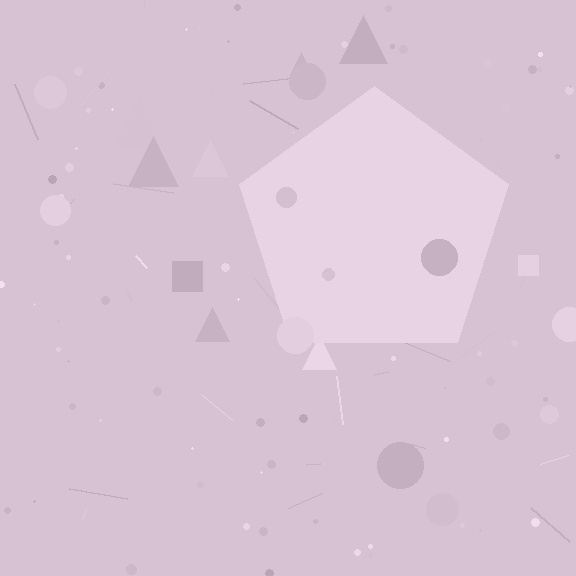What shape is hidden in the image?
A pentagon is hidden in the image.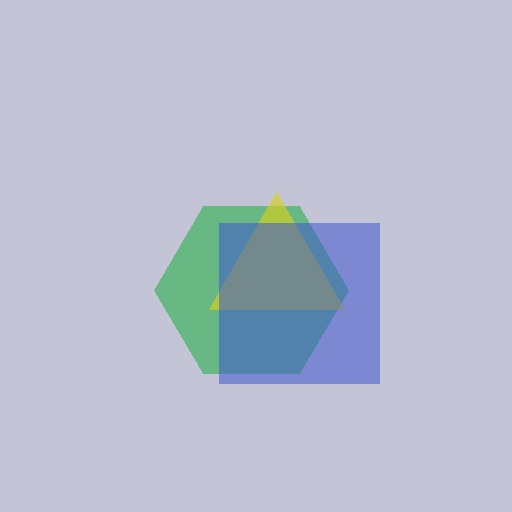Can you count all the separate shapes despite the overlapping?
Yes, there are 3 separate shapes.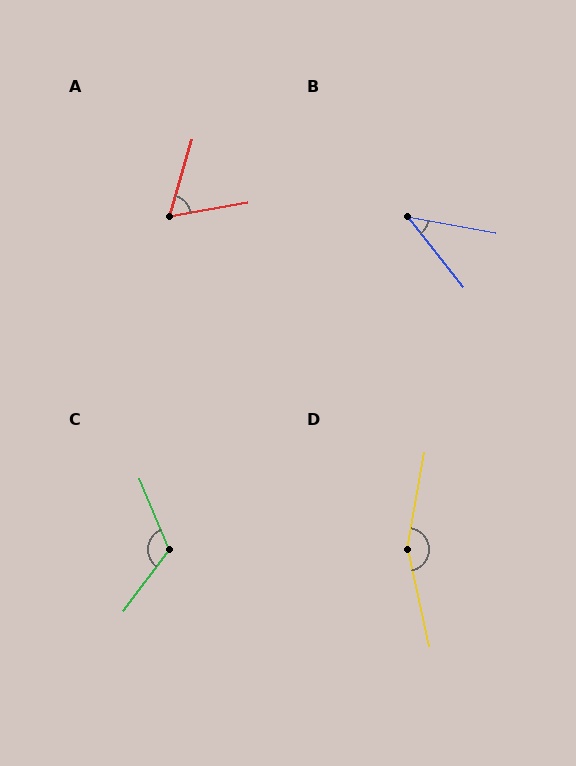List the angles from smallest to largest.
B (41°), A (64°), C (120°), D (157°).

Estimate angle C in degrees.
Approximately 120 degrees.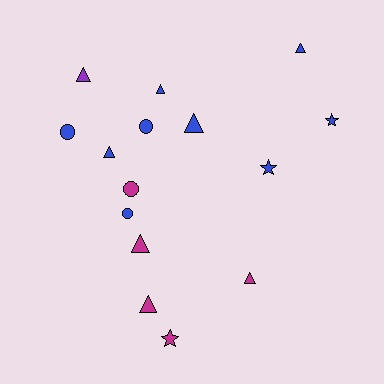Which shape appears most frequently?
Triangle, with 8 objects.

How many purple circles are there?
There are no purple circles.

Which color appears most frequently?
Blue, with 9 objects.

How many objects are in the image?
There are 15 objects.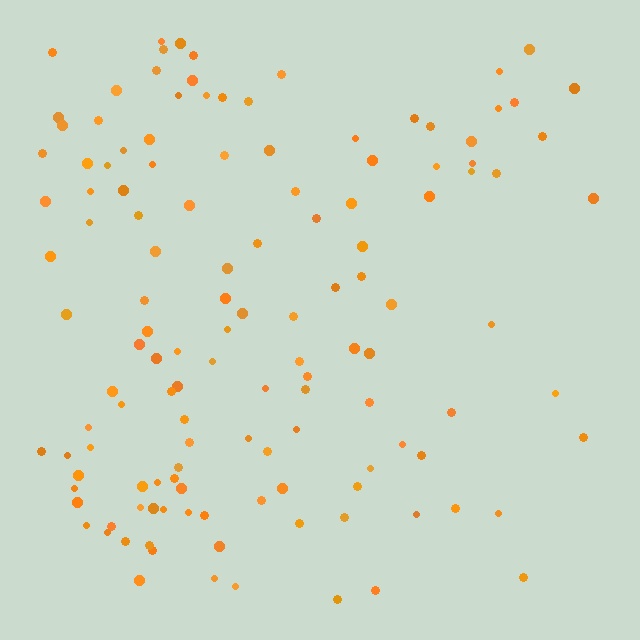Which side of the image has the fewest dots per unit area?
The right.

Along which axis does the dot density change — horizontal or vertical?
Horizontal.